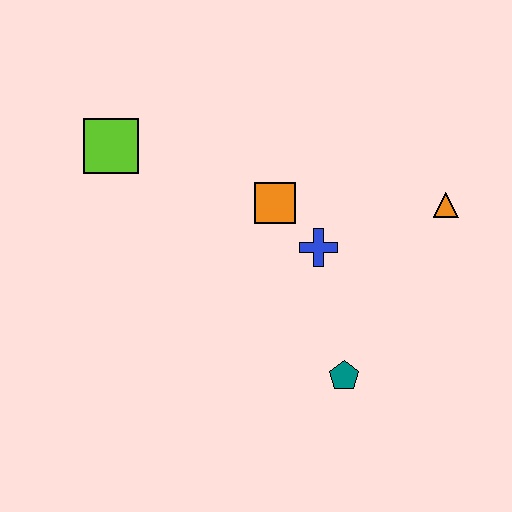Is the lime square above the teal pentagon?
Yes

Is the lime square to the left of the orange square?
Yes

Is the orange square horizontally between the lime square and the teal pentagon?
Yes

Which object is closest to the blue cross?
The orange square is closest to the blue cross.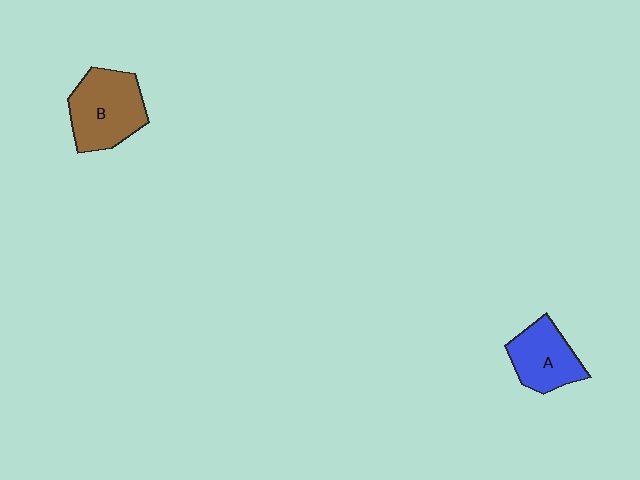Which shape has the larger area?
Shape B (brown).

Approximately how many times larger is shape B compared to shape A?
Approximately 1.3 times.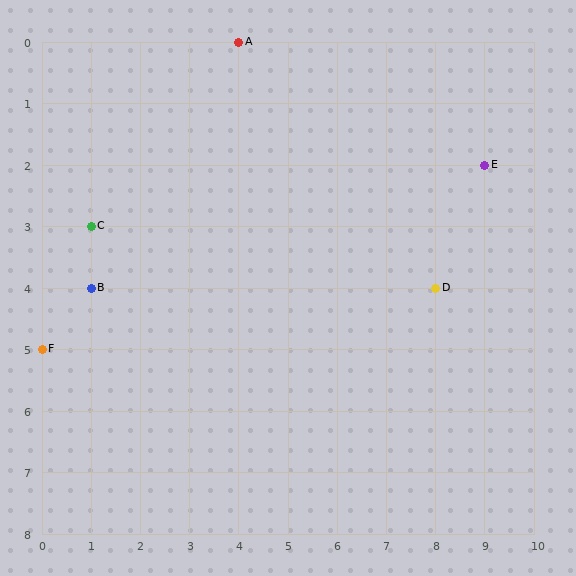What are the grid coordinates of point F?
Point F is at grid coordinates (0, 5).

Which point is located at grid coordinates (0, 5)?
Point F is at (0, 5).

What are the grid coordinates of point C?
Point C is at grid coordinates (1, 3).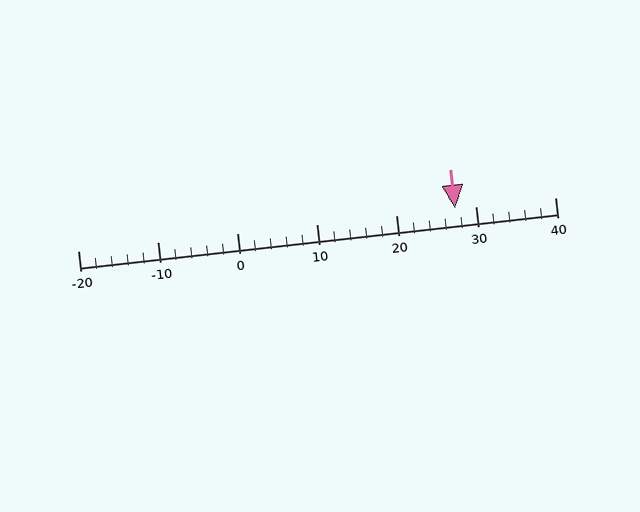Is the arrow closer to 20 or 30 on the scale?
The arrow is closer to 30.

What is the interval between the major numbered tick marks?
The major tick marks are spaced 10 units apart.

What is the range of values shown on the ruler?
The ruler shows values from -20 to 40.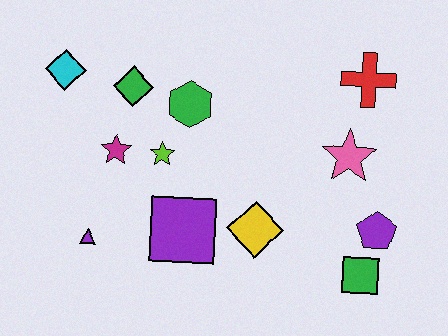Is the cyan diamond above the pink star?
Yes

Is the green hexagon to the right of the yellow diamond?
No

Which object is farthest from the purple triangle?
The red cross is farthest from the purple triangle.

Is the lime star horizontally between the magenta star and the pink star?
Yes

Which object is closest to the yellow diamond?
The purple square is closest to the yellow diamond.